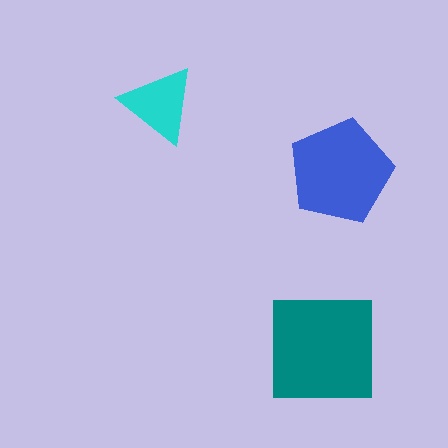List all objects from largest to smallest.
The teal square, the blue pentagon, the cyan triangle.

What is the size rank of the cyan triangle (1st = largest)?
3rd.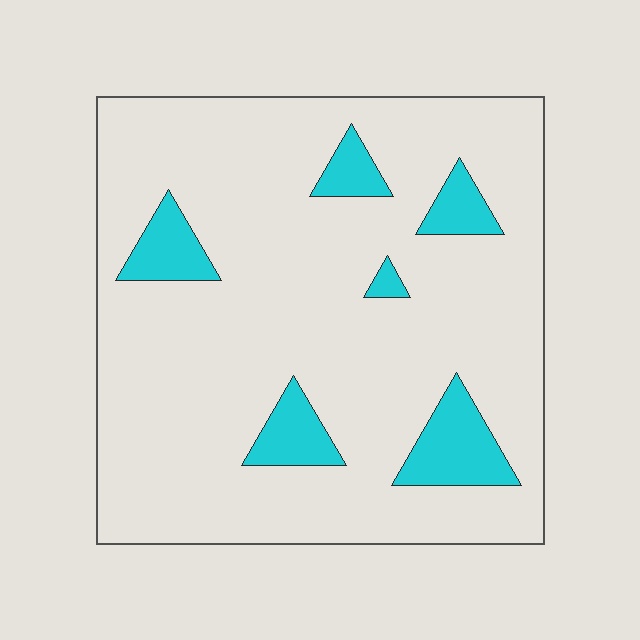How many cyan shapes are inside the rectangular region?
6.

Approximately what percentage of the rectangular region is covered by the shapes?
Approximately 10%.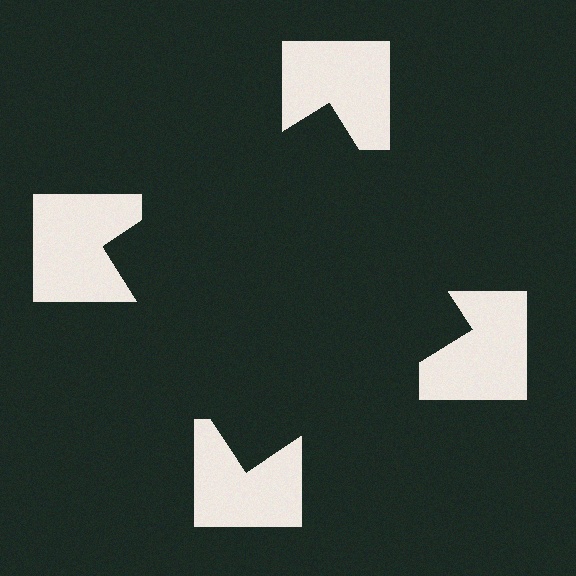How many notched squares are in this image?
There are 4 — one at each vertex of the illusory square.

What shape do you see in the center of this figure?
An illusory square — its edges are inferred from the aligned wedge cuts in the notched squares, not physically drawn.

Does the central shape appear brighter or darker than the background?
It typically appears slightly darker than the background, even though no actual brightness change is drawn.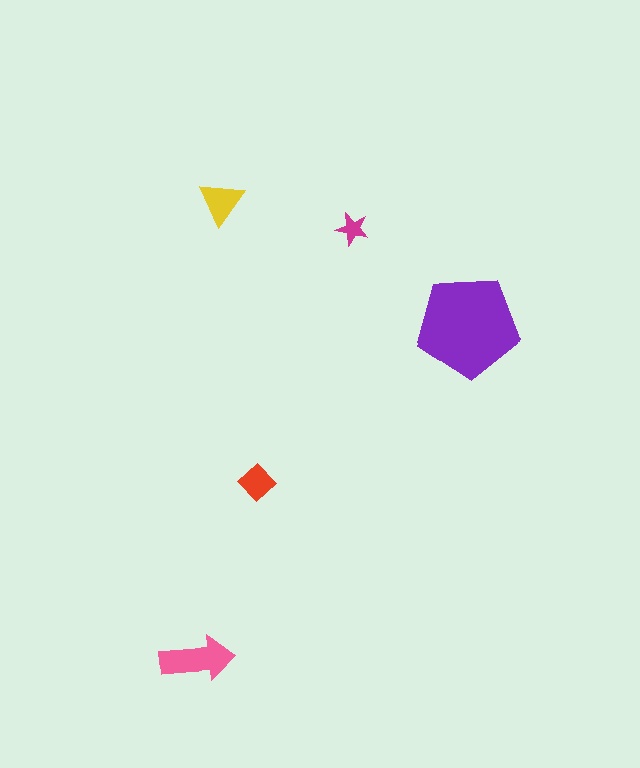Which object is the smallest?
The magenta star.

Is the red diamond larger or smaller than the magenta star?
Larger.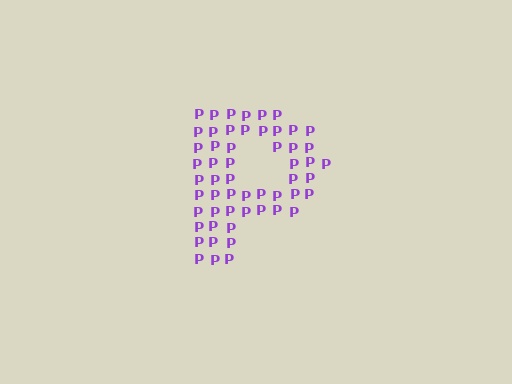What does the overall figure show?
The overall figure shows the letter P.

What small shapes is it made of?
It is made of small letter P's.